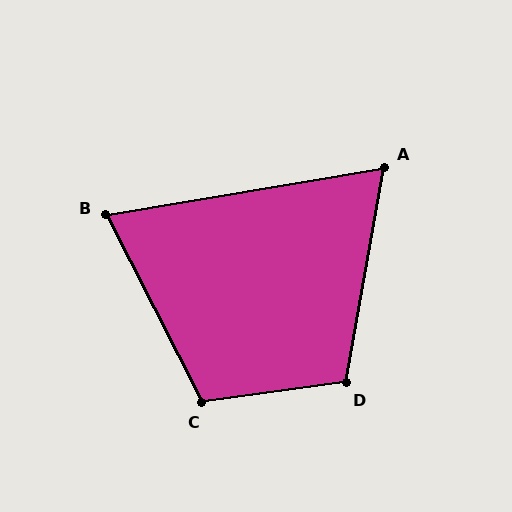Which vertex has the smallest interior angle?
A, at approximately 70 degrees.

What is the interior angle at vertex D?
Approximately 108 degrees (obtuse).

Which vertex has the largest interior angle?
C, at approximately 110 degrees.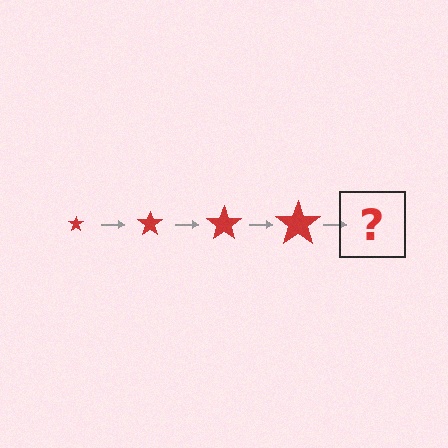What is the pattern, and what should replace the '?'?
The pattern is that the star gets progressively larger each step. The '?' should be a red star, larger than the previous one.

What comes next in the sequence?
The next element should be a red star, larger than the previous one.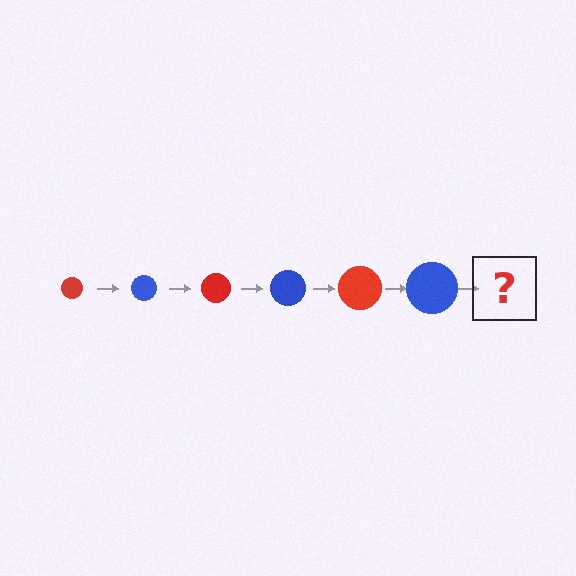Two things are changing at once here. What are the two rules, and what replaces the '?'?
The two rules are that the circle grows larger each step and the color cycles through red and blue. The '?' should be a red circle, larger than the previous one.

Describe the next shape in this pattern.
It should be a red circle, larger than the previous one.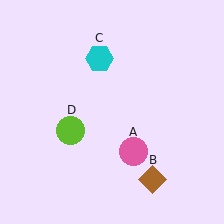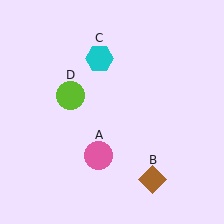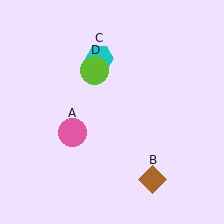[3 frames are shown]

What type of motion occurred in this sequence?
The pink circle (object A), lime circle (object D) rotated clockwise around the center of the scene.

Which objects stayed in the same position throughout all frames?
Brown diamond (object B) and cyan hexagon (object C) remained stationary.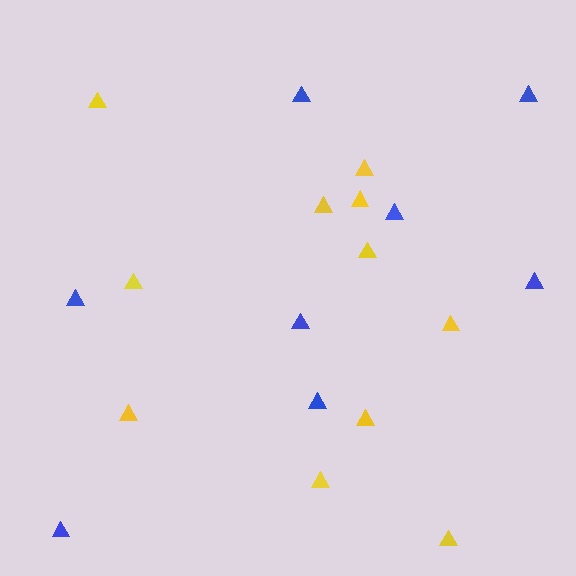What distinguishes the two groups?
There are 2 groups: one group of yellow triangles (11) and one group of blue triangles (8).